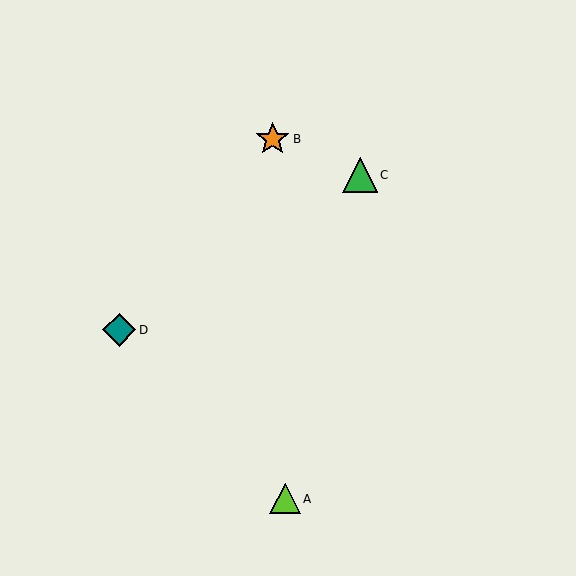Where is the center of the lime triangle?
The center of the lime triangle is at (285, 499).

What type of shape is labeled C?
Shape C is a green triangle.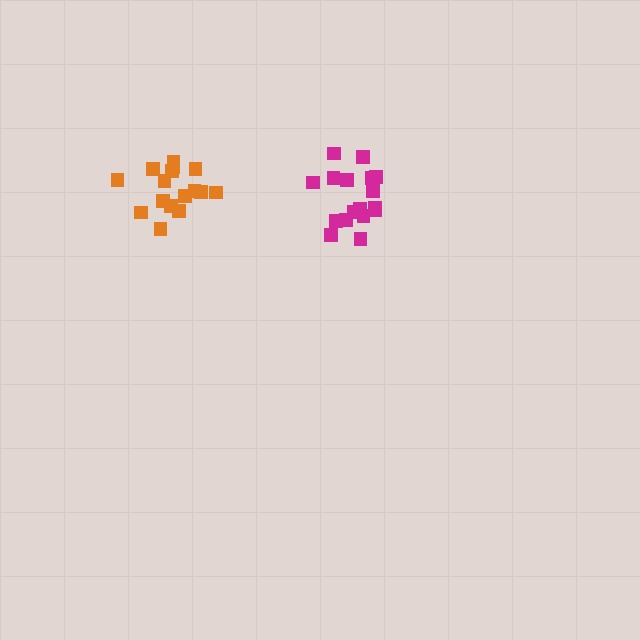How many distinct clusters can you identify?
There are 2 distinct clusters.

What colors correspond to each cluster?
The clusters are colored: orange, magenta.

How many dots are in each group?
Group 1: 16 dots, Group 2: 17 dots (33 total).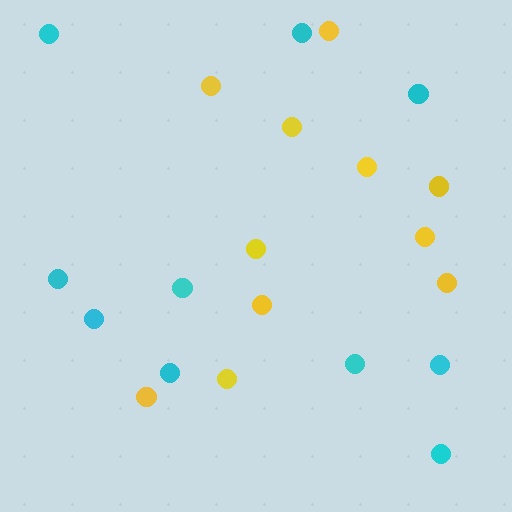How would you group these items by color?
There are 2 groups: one group of yellow circles (11) and one group of cyan circles (10).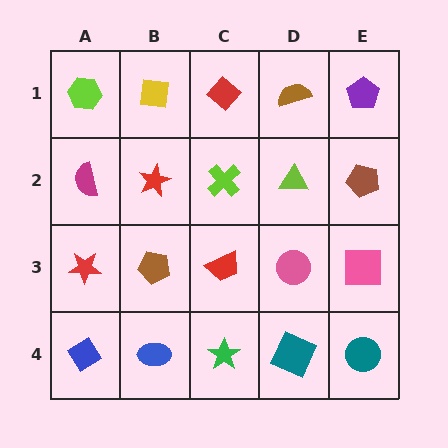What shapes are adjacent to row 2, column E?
A purple pentagon (row 1, column E), a pink square (row 3, column E), a lime triangle (row 2, column D).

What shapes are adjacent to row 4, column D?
A pink circle (row 3, column D), a green star (row 4, column C), a teal circle (row 4, column E).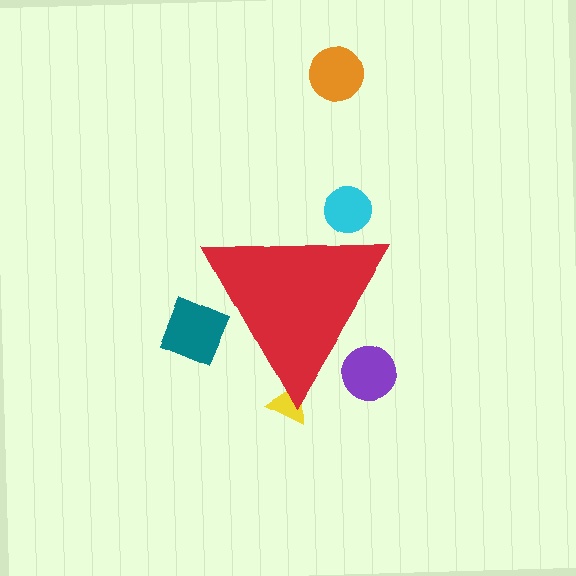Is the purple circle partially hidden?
Yes, the purple circle is partially hidden behind the red triangle.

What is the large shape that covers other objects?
A red triangle.